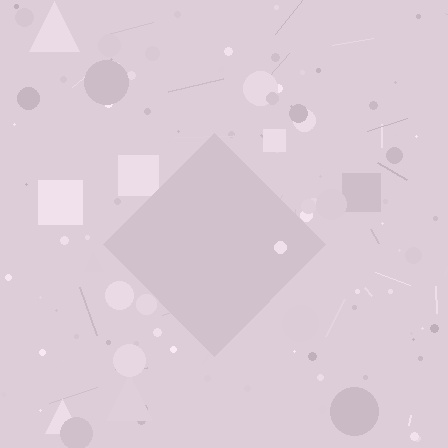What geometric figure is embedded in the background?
A diamond is embedded in the background.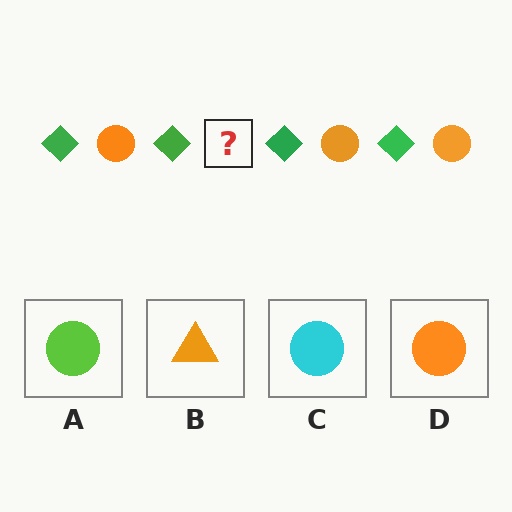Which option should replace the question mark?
Option D.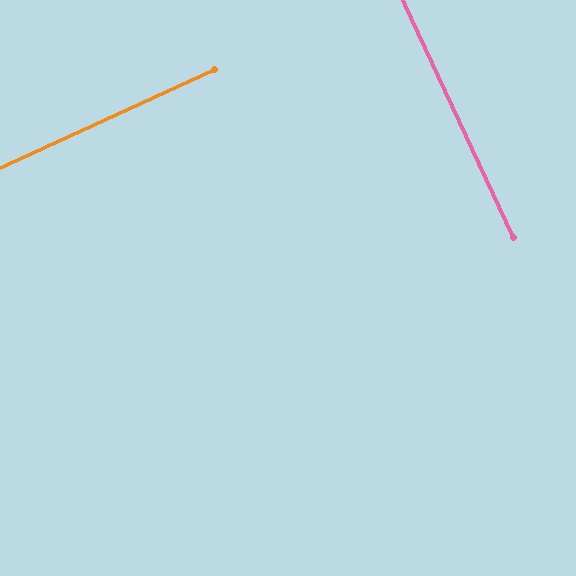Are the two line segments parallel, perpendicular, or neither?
Perpendicular — they meet at approximately 90°.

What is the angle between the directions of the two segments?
Approximately 90 degrees.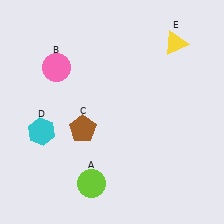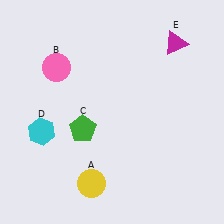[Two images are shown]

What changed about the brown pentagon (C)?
In Image 1, C is brown. In Image 2, it changed to green.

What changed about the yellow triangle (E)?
In Image 1, E is yellow. In Image 2, it changed to magenta.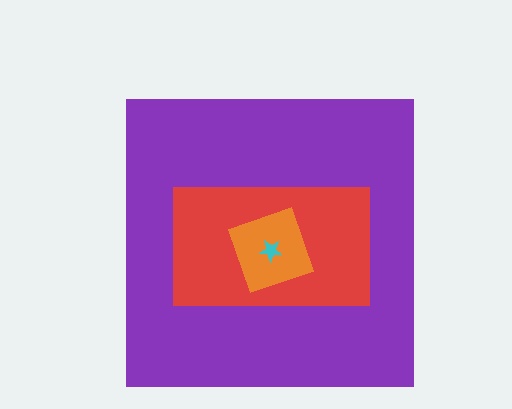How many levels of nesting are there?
4.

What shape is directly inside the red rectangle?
The orange diamond.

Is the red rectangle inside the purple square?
Yes.